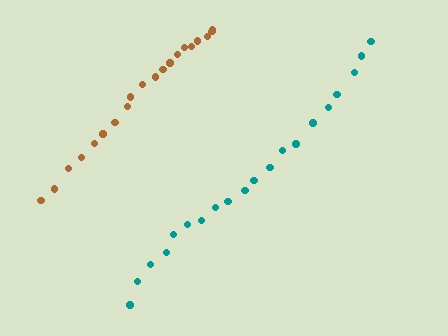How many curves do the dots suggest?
There are 2 distinct paths.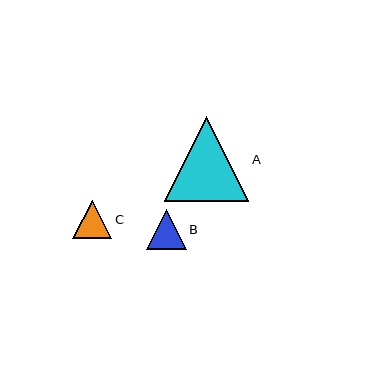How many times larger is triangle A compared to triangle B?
Triangle A is approximately 2.1 times the size of triangle B.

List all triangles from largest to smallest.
From largest to smallest: A, B, C.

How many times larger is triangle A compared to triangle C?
Triangle A is approximately 2.2 times the size of triangle C.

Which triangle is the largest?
Triangle A is the largest with a size of approximately 85 pixels.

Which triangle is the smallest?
Triangle C is the smallest with a size of approximately 39 pixels.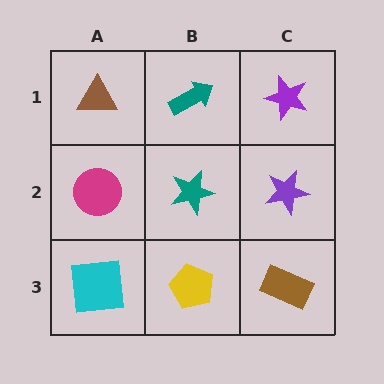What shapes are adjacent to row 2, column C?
A purple star (row 1, column C), a brown rectangle (row 3, column C), a teal star (row 2, column B).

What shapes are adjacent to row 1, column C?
A purple star (row 2, column C), a teal arrow (row 1, column B).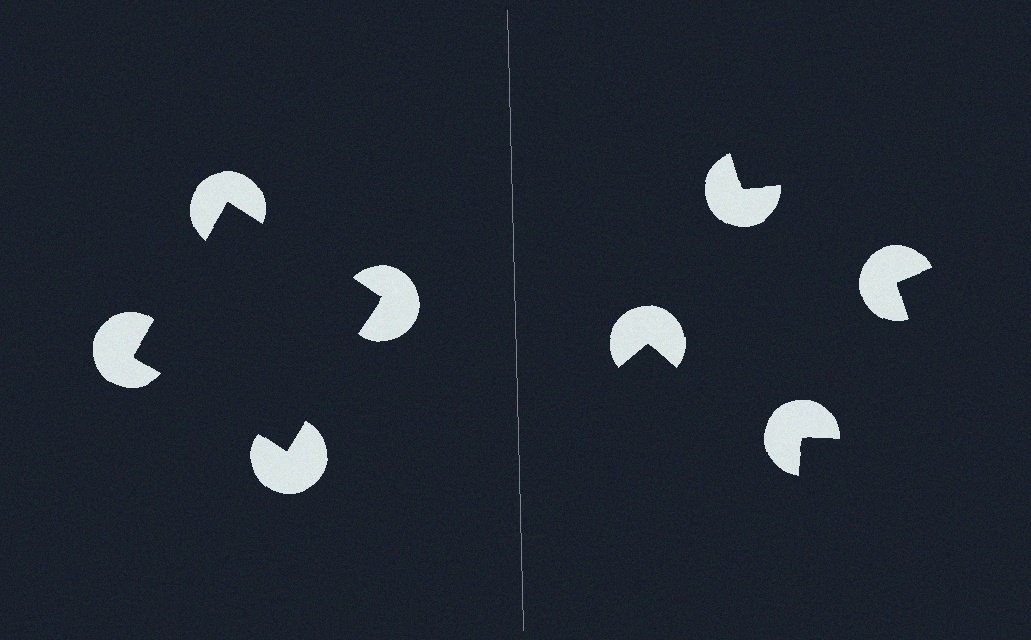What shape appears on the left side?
An illusory square.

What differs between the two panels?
The pac-man discs are positioned identically on both sides; only the wedge orientations differ. On the left they align to a square; on the right they are misaligned.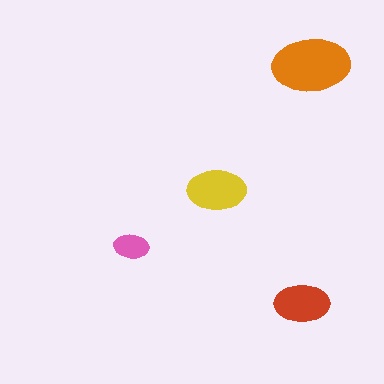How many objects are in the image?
There are 4 objects in the image.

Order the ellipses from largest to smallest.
the orange one, the yellow one, the red one, the pink one.